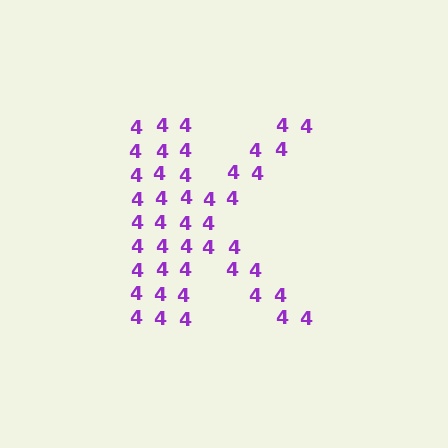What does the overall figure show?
The overall figure shows the letter K.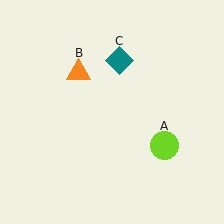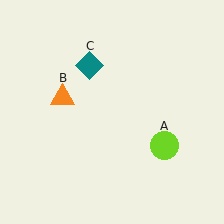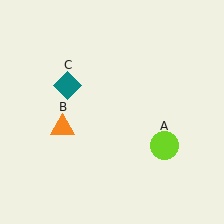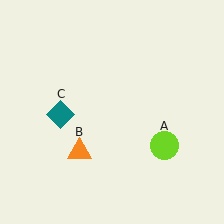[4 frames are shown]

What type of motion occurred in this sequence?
The orange triangle (object B), teal diamond (object C) rotated counterclockwise around the center of the scene.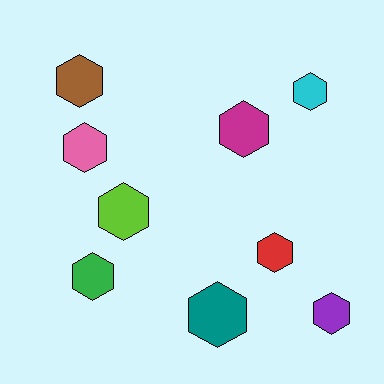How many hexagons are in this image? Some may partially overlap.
There are 9 hexagons.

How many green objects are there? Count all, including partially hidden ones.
There is 1 green object.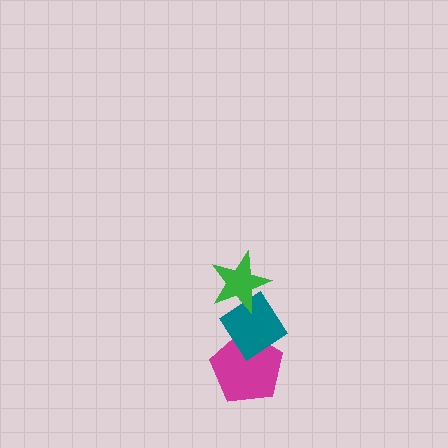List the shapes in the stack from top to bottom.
From top to bottom: the green star, the teal diamond, the magenta pentagon.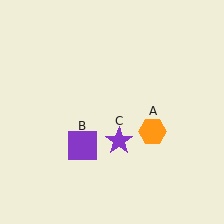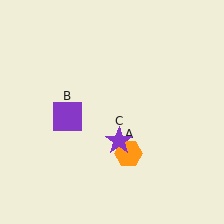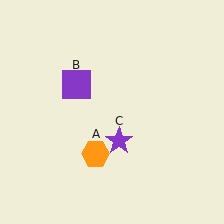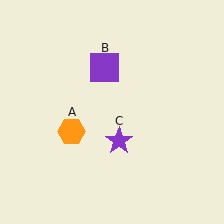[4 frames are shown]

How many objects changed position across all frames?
2 objects changed position: orange hexagon (object A), purple square (object B).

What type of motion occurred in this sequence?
The orange hexagon (object A), purple square (object B) rotated clockwise around the center of the scene.